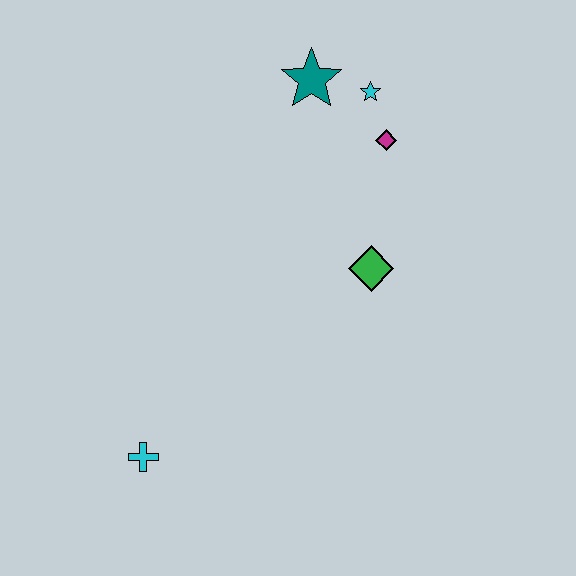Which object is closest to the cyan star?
The magenta diamond is closest to the cyan star.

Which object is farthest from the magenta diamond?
The cyan cross is farthest from the magenta diamond.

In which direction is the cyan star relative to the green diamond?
The cyan star is above the green diamond.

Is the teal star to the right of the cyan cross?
Yes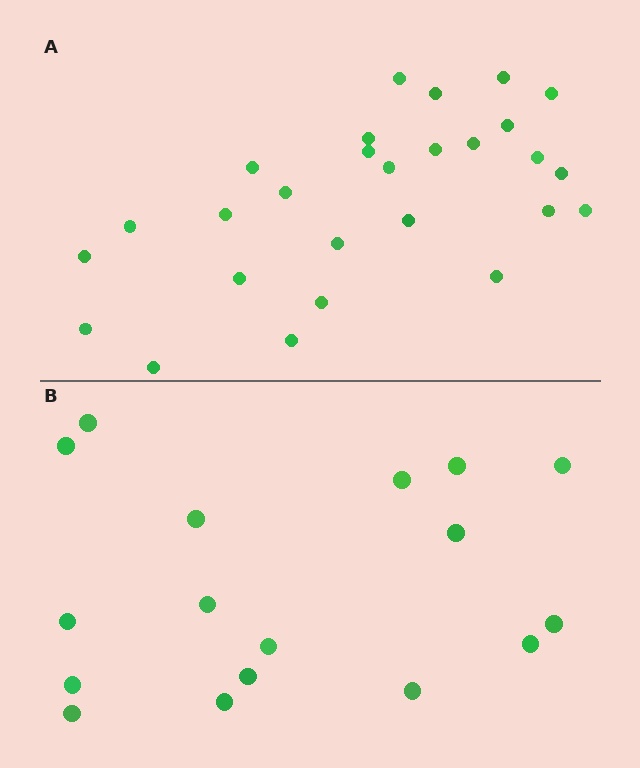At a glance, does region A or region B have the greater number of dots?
Region A (the top region) has more dots.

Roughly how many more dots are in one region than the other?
Region A has roughly 10 or so more dots than region B.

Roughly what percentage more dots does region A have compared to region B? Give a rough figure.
About 60% more.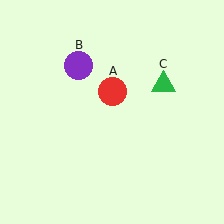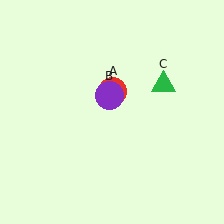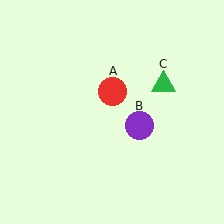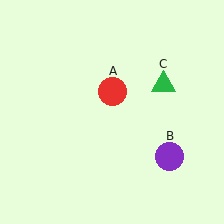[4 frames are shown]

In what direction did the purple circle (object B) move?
The purple circle (object B) moved down and to the right.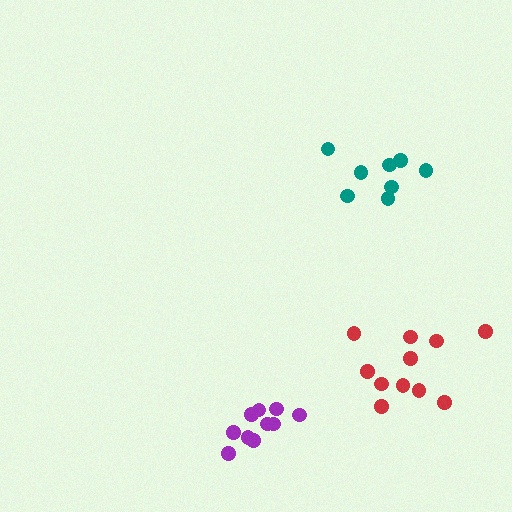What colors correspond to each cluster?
The clusters are colored: red, teal, purple.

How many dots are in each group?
Group 1: 11 dots, Group 2: 8 dots, Group 3: 10 dots (29 total).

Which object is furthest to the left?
The purple cluster is leftmost.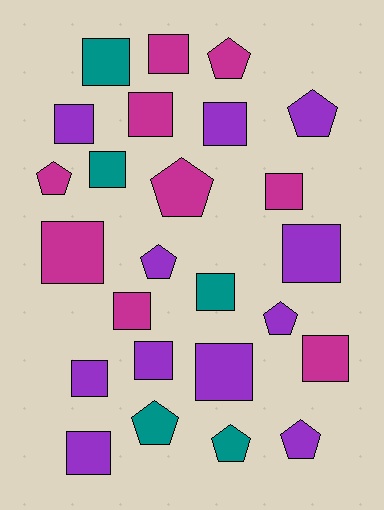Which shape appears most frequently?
Square, with 16 objects.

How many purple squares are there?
There are 7 purple squares.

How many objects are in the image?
There are 25 objects.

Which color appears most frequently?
Purple, with 11 objects.